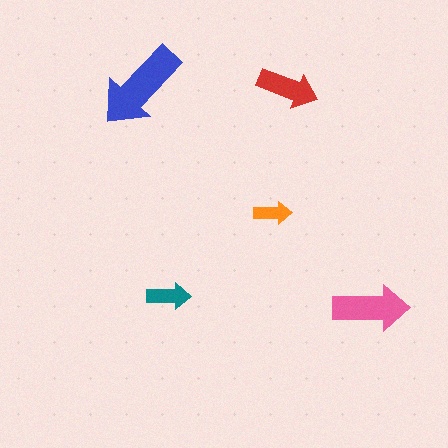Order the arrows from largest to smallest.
the blue one, the pink one, the red one, the teal one, the orange one.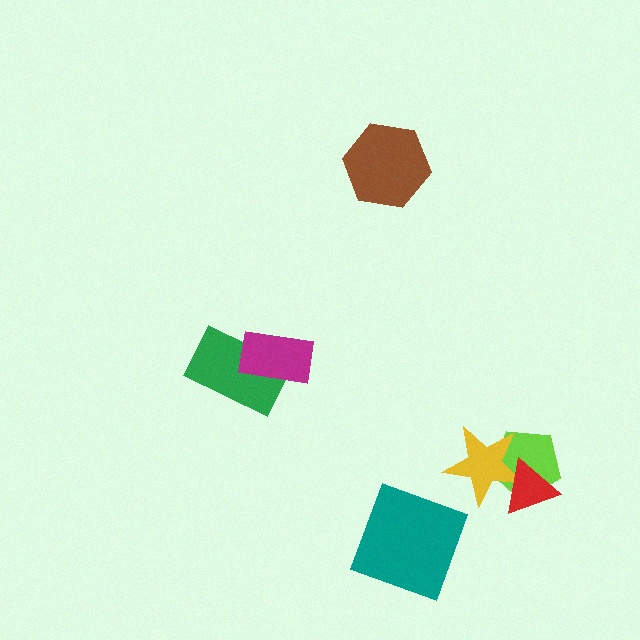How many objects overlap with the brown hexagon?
0 objects overlap with the brown hexagon.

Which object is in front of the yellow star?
The red triangle is in front of the yellow star.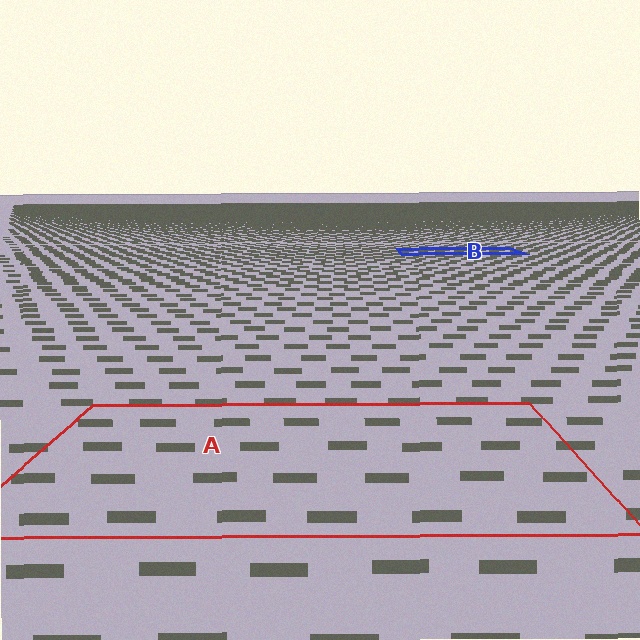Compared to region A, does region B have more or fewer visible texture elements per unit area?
Region B has more texture elements per unit area — they are packed more densely because it is farther away.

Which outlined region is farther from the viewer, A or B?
Region B is farther from the viewer — the texture elements inside it appear smaller and more densely packed.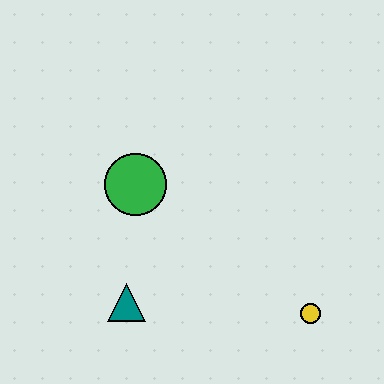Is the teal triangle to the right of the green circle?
No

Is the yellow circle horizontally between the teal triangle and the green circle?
No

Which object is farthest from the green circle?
The yellow circle is farthest from the green circle.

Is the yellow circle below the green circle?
Yes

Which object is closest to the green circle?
The teal triangle is closest to the green circle.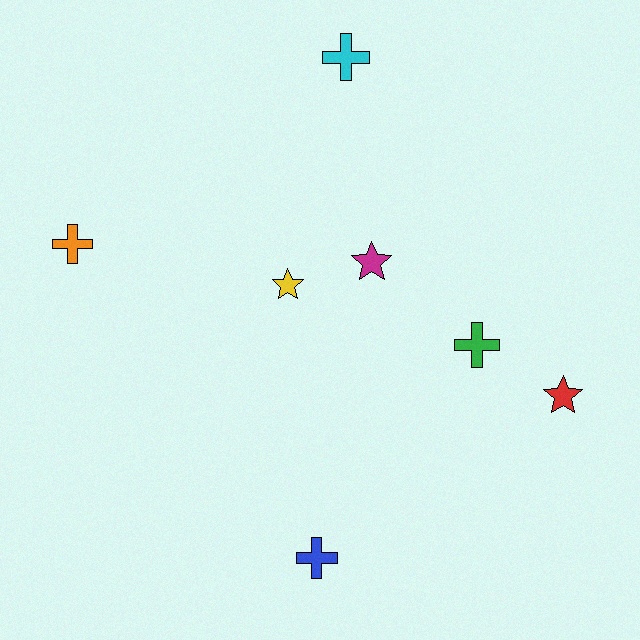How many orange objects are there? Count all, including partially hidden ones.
There is 1 orange object.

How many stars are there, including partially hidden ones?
There are 3 stars.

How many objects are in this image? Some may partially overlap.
There are 7 objects.